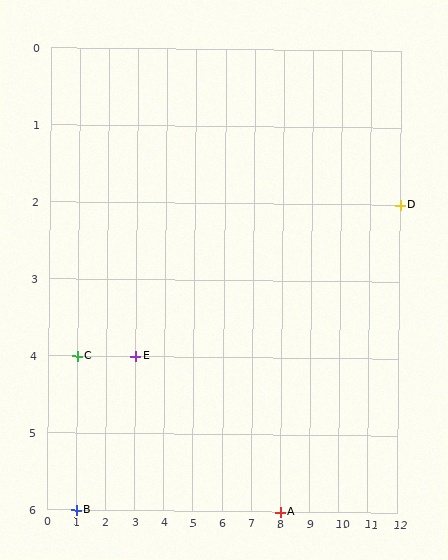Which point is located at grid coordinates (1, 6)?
Point B is at (1, 6).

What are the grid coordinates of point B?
Point B is at grid coordinates (1, 6).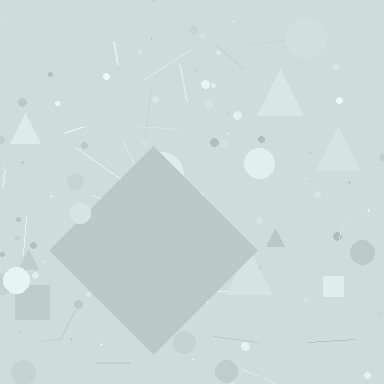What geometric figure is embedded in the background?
A diamond is embedded in the background.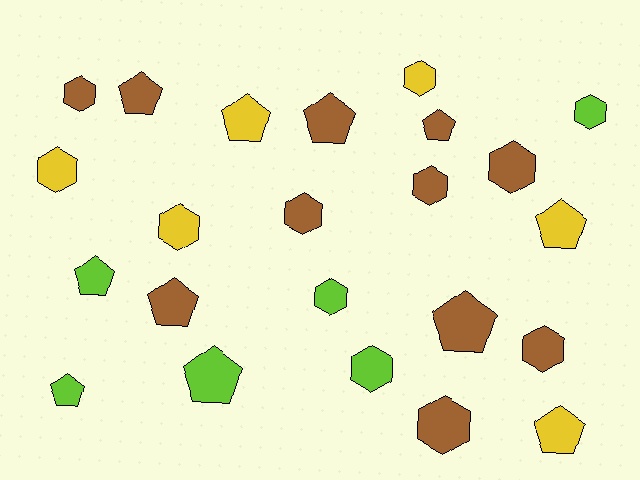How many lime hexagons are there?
There are 3 lime hexagons.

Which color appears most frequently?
Brown, with 11 objects.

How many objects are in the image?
There are 23 objects.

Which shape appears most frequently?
Hexagon, with 12 objects.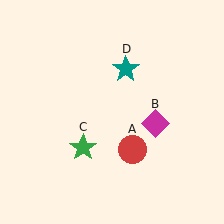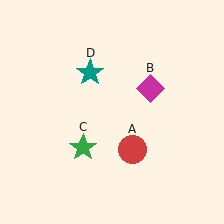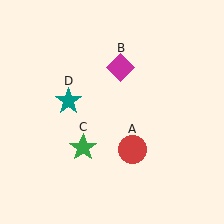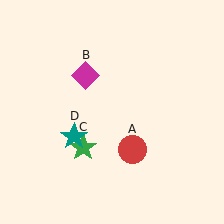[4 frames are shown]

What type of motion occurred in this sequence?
The magenta diamond (object B), teal star (object D) rotated counterclockwise around the center of the scene.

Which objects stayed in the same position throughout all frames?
Red circle (object A) and green star (object C) remained stationary.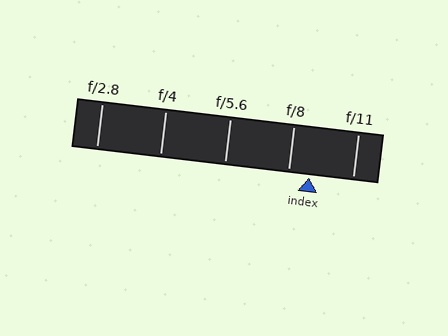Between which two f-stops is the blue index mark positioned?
The index mark is between f/8 and f/11.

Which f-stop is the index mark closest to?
The index mark is closest to f/8.